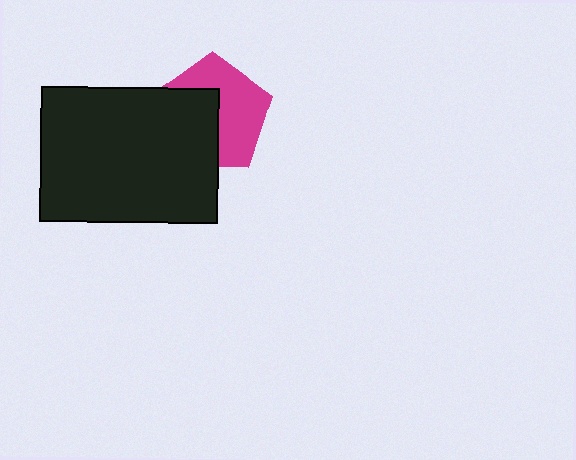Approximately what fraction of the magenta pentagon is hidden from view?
Roughly 46% of the magenta pentagon is hidden behind the black rectangle.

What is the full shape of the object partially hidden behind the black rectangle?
The partially hidden object is a magenta pentagon.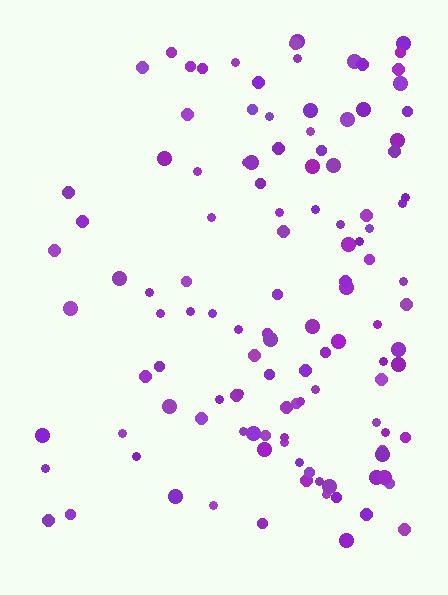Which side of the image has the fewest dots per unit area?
The left.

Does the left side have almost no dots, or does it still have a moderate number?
Still a moderate number, just noticeably fewer than the right.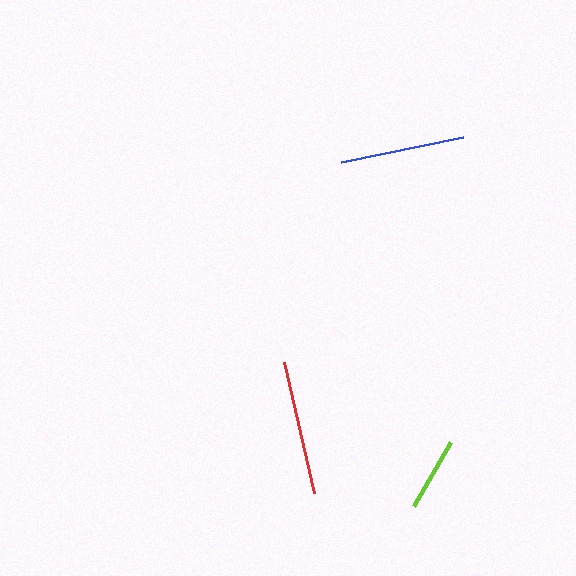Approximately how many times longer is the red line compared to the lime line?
The red line is approximately 1.8 times the length of the lime line.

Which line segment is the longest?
The red line is the longest at approximately 134 pixels.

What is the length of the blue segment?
The blue segment is approximately 124 pixels long.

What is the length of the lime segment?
The lime segment is approximately 75 pixels long.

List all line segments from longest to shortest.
From longest to shortest: red, blue, lime.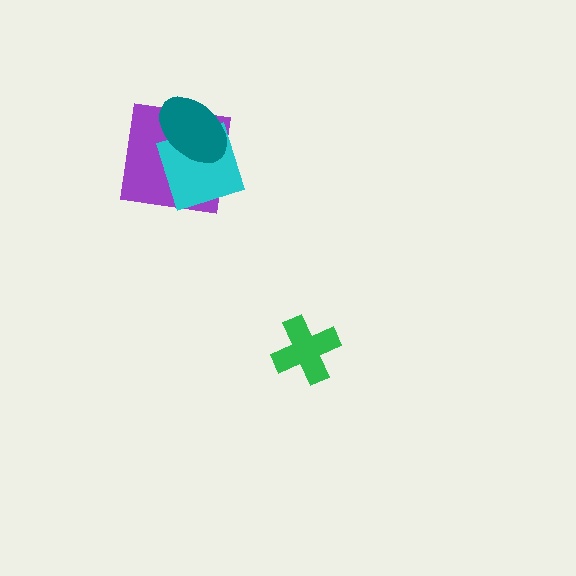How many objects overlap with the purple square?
2 objects overlap with the purple square.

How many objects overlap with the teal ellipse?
2 objects overlap with the teal ellipse.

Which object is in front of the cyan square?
The teal ellipse is in front of the cyan square.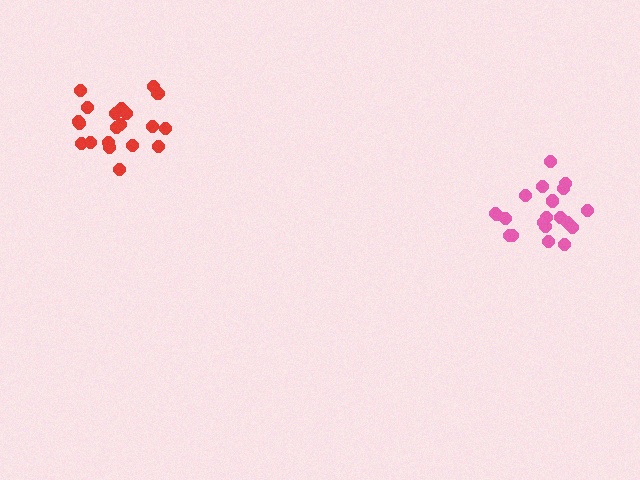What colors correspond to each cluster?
The clusters are colored: pink, red.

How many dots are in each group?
Group 1: 20 dots, Group 2: 20 dots (40 total).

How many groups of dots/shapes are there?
There are 2 groups.